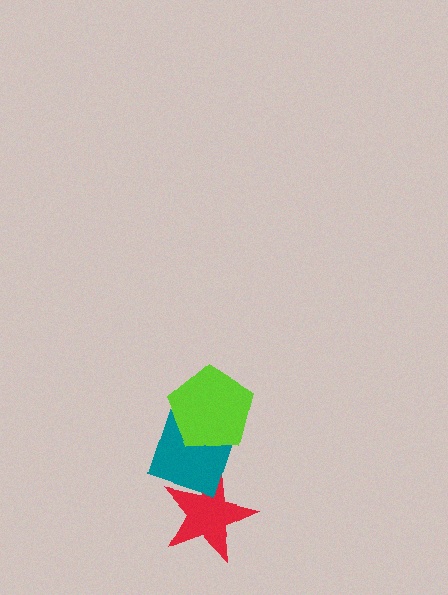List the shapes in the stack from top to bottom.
From top to bottom: the lime pentagon, the teal diamond, the red star.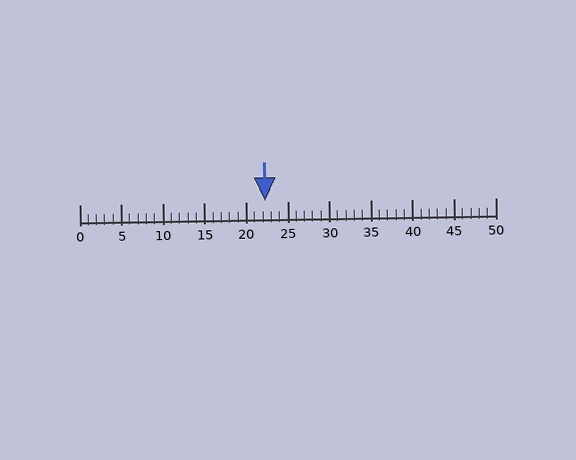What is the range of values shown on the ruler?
The ruler shows values from 0 to 50.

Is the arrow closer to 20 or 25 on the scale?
The arrow is closer to 20.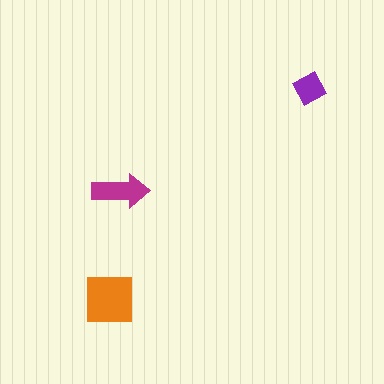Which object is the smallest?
The purple diamond.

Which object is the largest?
The orange square.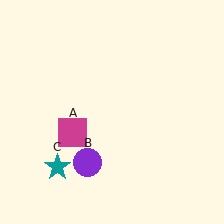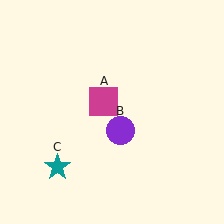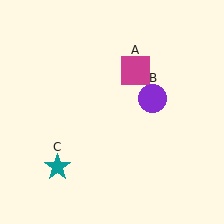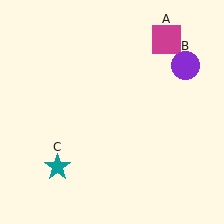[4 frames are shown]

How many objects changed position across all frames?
2 objects changed position: magenta square (object A), purple circle (object B).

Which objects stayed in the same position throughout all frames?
Teal star (object C) remained stationary.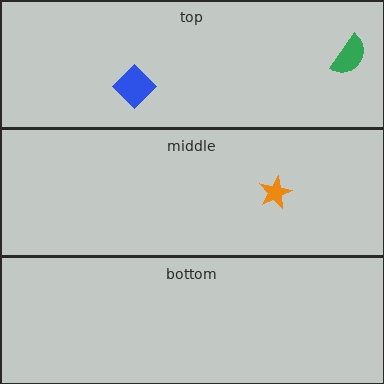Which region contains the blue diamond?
The top region.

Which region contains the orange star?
The middle region.